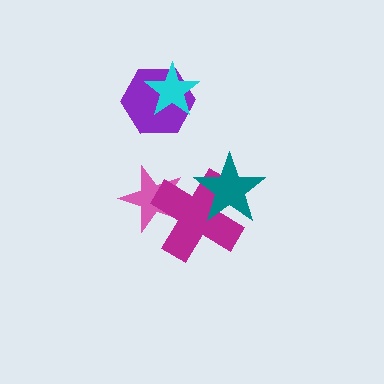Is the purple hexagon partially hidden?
Yes, it is partially covered by another shape.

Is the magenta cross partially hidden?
Yes, it is partially covered by another shape.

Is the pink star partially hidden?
Yes, it is partially covered by another shape.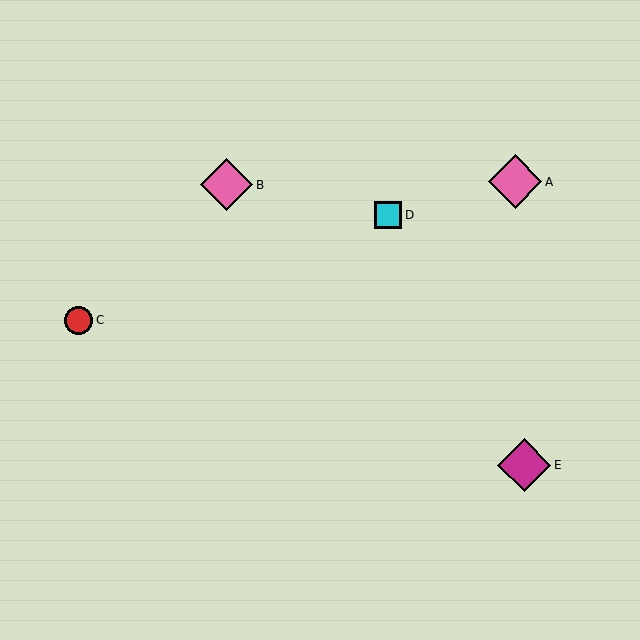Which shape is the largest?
The pink diamond (labeled A) is the largest.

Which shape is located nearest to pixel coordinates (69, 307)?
The red circle (labeled C) at (79, 320) is nearest to that location.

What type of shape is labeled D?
Shape D is a cyan square.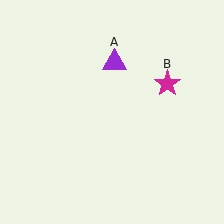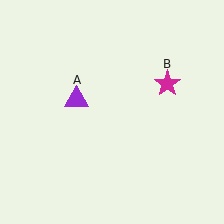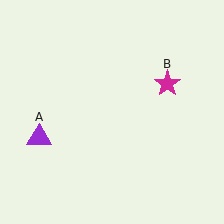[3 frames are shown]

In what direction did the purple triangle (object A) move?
The purple triangle (object A) moved down and to the left.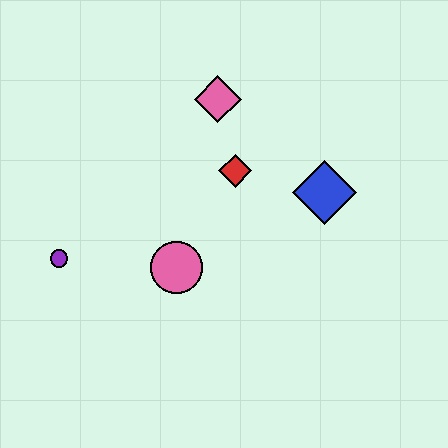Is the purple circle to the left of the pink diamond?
Yes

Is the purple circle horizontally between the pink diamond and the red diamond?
No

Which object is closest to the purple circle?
The pink circle is closest to the purple circle.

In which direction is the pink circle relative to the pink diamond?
The pink circle is below the pink diamond.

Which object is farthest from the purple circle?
The blue diamond is farthest from the purple circle.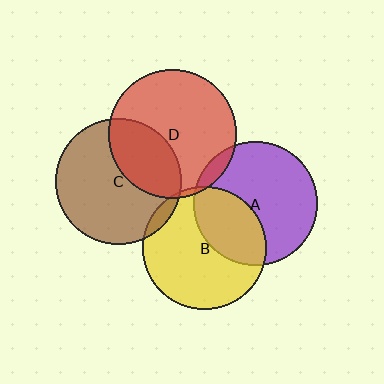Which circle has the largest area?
Circle D (red).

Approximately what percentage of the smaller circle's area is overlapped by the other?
Approximately 35%.